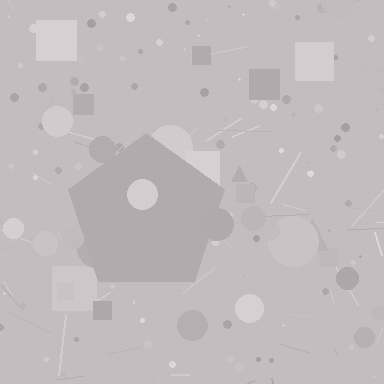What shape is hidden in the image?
A pentagon is hidden in the image.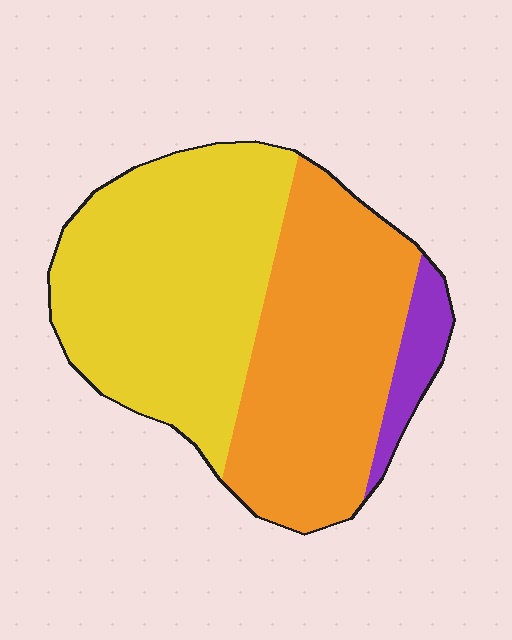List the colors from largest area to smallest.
From largest to smallest: yellow, orange, purple.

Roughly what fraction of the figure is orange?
Orange covers 43% of the figure.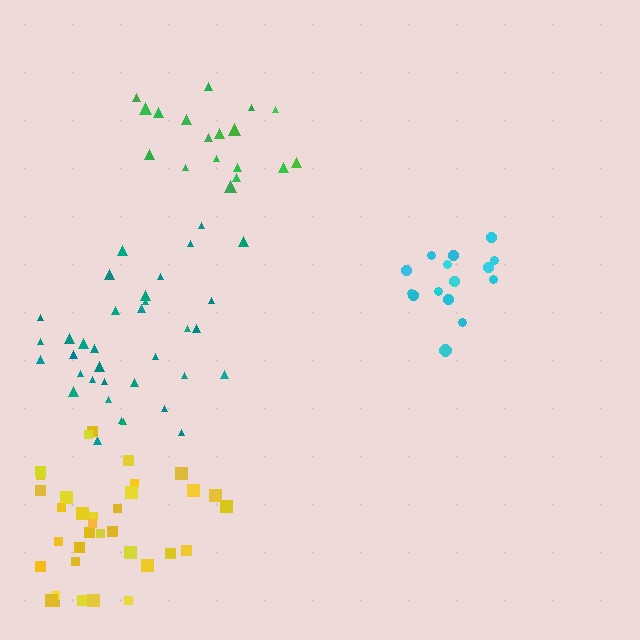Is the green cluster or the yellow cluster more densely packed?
Green.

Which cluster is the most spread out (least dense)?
Yellow.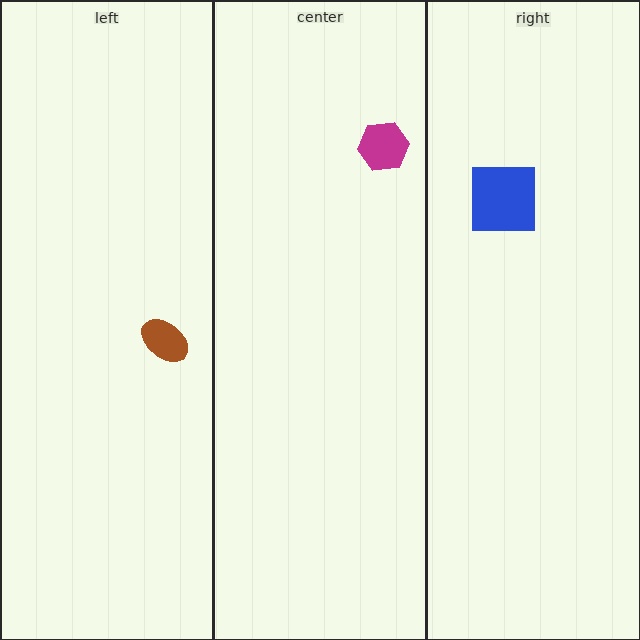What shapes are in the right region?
The blue square.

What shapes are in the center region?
The magenta hexagon.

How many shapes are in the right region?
1.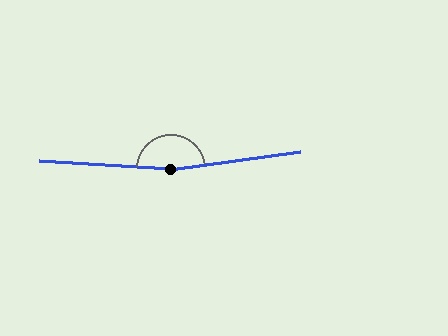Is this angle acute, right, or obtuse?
It is obtuse.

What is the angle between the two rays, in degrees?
Approximately 169 degrees.